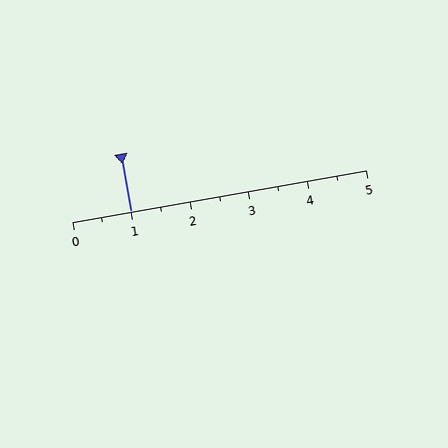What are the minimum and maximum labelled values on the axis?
The axis runs from 0 to 5.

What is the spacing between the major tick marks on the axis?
The major ticks are spaced 1 apart.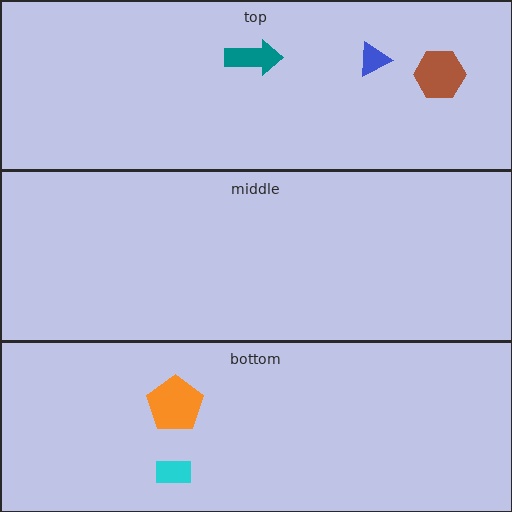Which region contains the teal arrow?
The top region.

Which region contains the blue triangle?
The top region.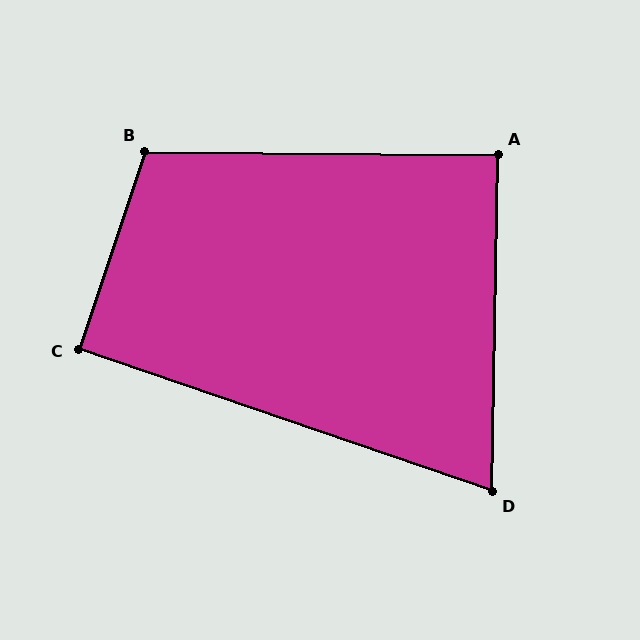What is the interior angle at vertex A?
Approximately 90 degrees (approximately right).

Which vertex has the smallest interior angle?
D, at approximately 72 degrees.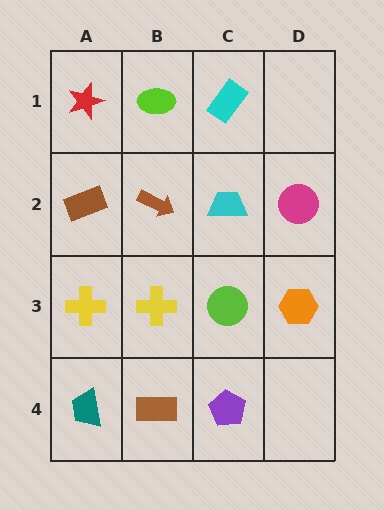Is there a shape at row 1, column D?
No, that cell is empty.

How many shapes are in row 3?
4 shapes.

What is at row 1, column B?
A lime ellipse.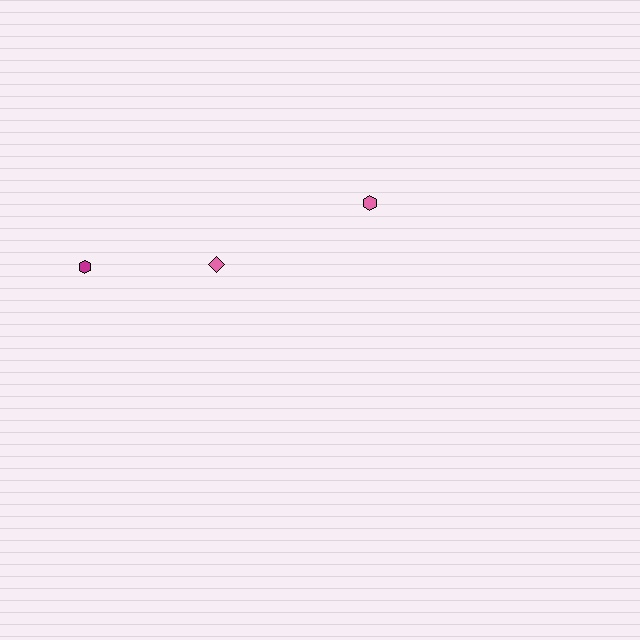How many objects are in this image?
There are 3 objects.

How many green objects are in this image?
There are no green objects.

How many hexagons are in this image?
There are 2 hexagons.